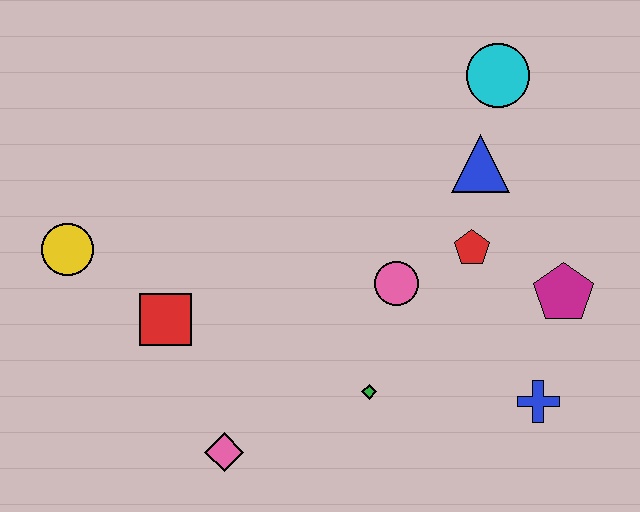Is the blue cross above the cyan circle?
No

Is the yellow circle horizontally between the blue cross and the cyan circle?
No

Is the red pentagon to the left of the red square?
No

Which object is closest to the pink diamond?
The red square is closest to the pink diamond.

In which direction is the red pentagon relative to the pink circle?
The red pentagon is to the right of the pink circle.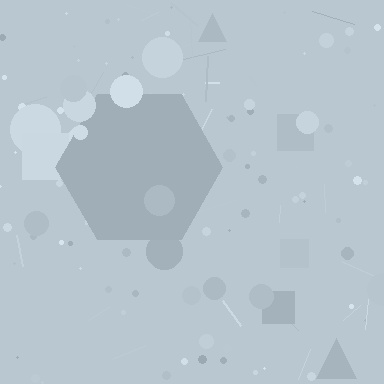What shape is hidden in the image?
A hexagon is hidden in the image.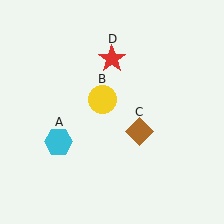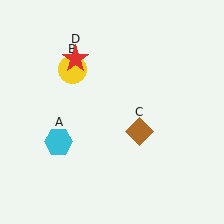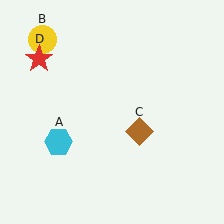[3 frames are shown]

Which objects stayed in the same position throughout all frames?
Cyan hexagon (object A) and brown diamond (object C) remained stationary.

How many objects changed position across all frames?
2 objects changed position: yellow circle (object B), red star (object D).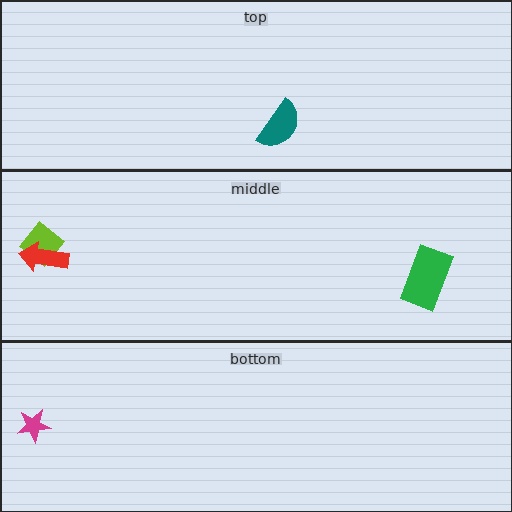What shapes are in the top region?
The teal semicircle.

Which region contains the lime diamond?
The middle region.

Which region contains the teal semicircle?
The top region.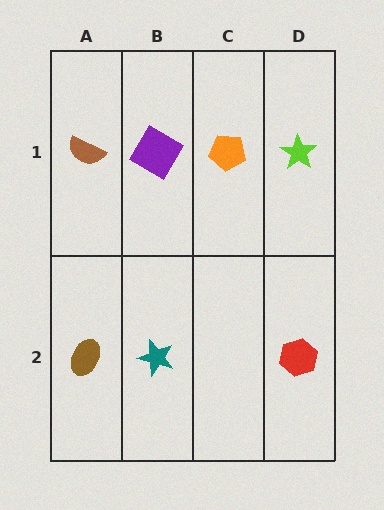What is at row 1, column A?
A brown semicircle.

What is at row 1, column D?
A lime star.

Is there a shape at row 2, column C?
No, that cell is empty.